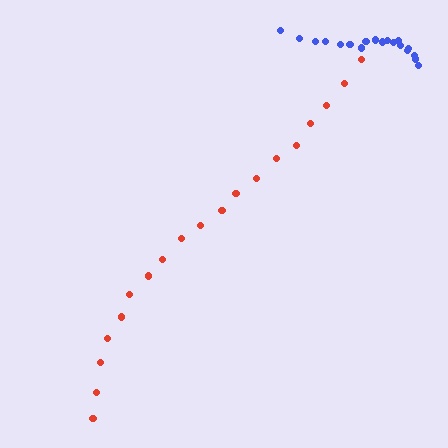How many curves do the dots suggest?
There are 2 distinct paths.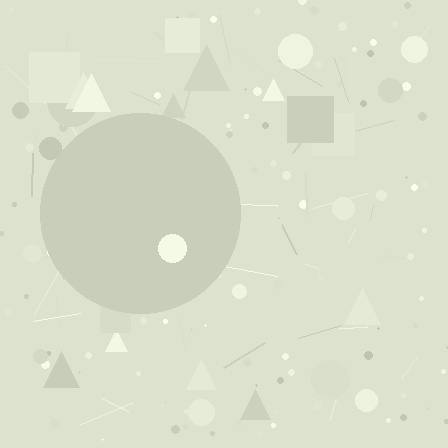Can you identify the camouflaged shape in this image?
The camouflaged shape is a circle.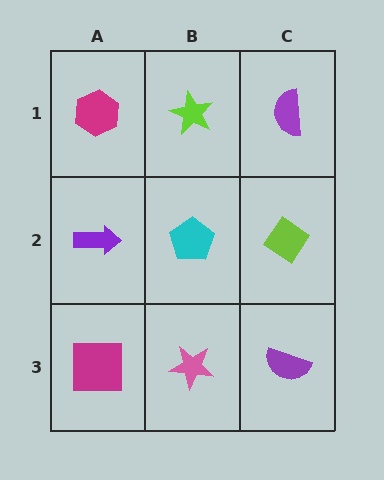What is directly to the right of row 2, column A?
A cyan pentagon.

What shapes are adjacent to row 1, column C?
A lime diamond (row 2, column C), a lime star (row 1, column B).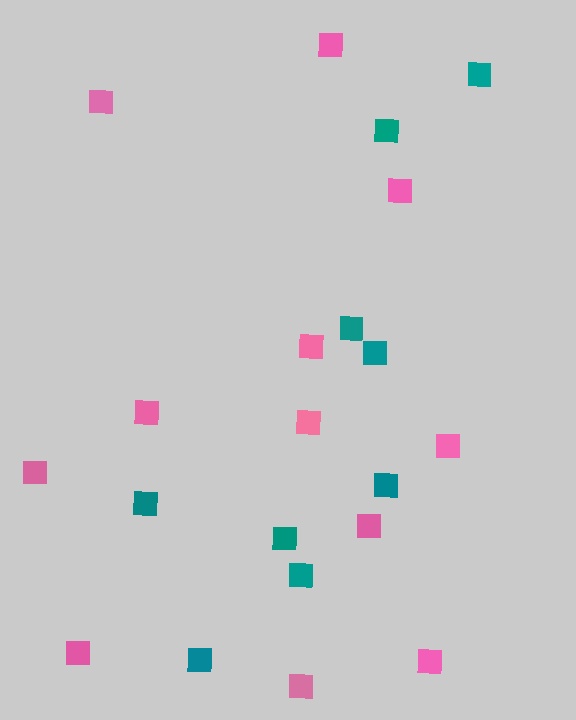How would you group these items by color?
There are 2 groups: one group of pink squares (12) and one group of teal squares (9).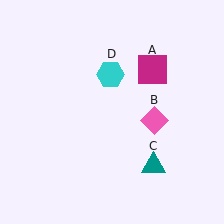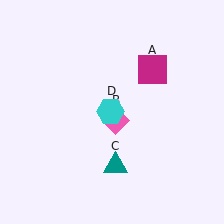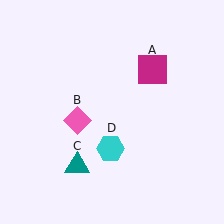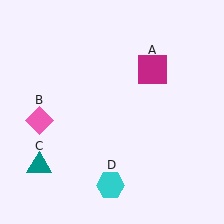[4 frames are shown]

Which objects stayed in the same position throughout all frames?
Magenta square (object A) remained stationary.